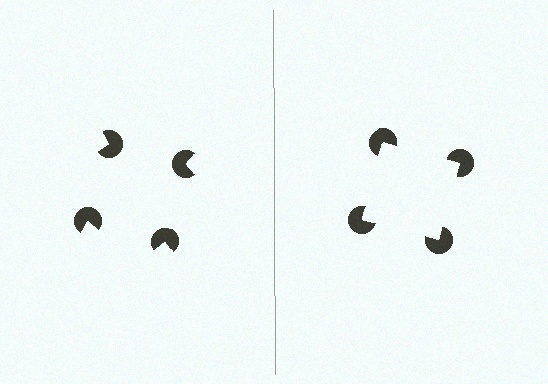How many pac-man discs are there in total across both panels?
8 — 4 on each side.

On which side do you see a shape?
An illusory square appears on the right side. On the left side the wedge cuts are rotated, so no coherent shape forms.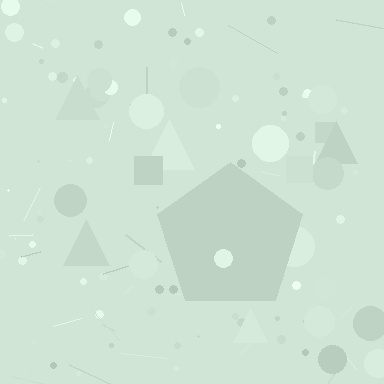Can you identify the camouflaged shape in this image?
The camouflaged shape is a pentagon.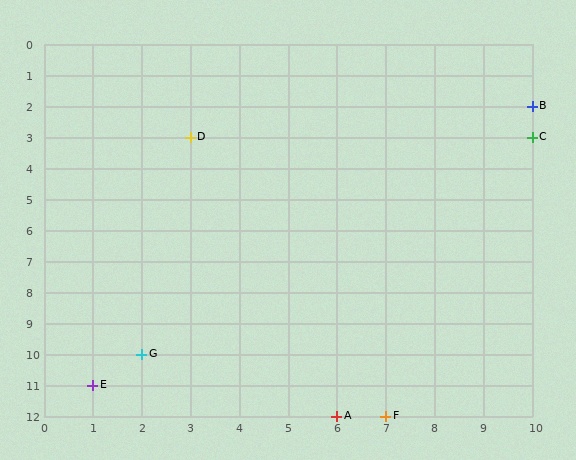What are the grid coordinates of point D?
Point D is at grid coordinates (3, 3).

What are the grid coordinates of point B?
Point B is at grid coordinates (10, 2).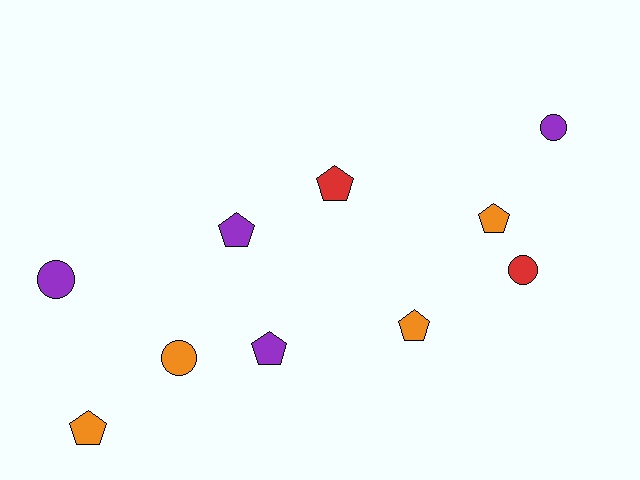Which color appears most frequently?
Orange, with 4 objects.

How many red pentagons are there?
There is 1 red pentagon.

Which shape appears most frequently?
Pentagon, with 6 objects.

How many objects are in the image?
There are 10 objects.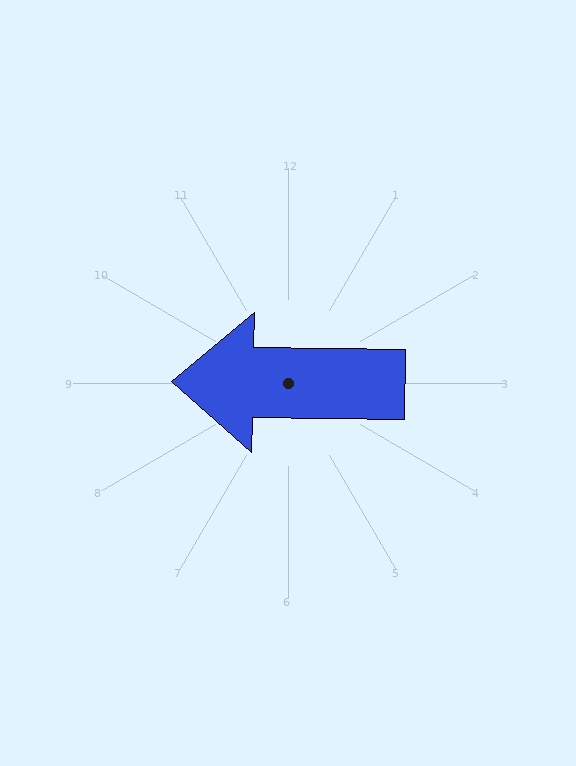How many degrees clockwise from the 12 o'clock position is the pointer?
Approximately 271 degrees.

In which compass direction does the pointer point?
West.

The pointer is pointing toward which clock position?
Roughly 9 o'clock.